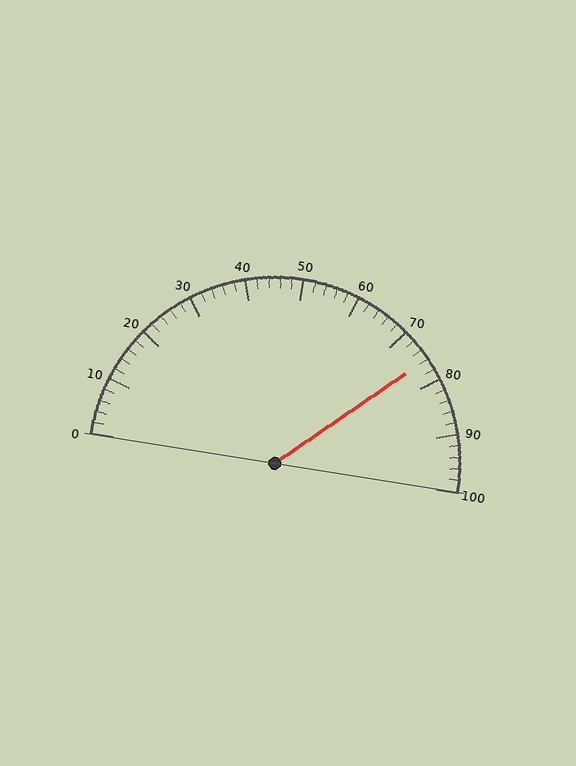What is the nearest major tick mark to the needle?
The nearest major tick mark is 80.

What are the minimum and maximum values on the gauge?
The gauge ranges from 0 to 100.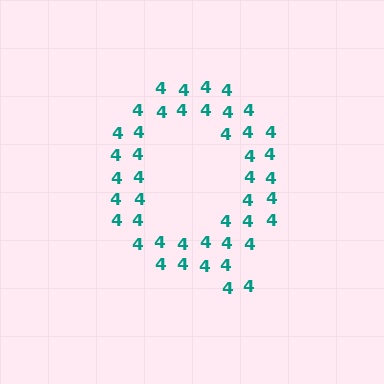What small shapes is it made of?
It is made of small digit 4's.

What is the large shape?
The large shape is the letter Q.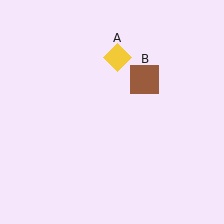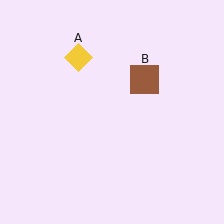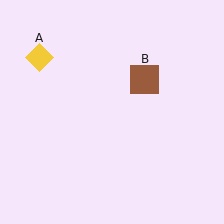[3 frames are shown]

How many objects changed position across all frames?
1 object changed position: yellow diamond (object A).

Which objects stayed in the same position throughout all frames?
Brown square (object B) remained stationary.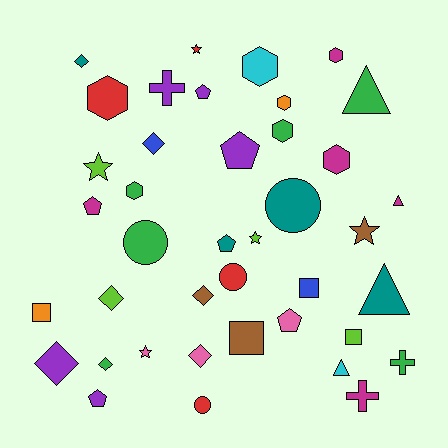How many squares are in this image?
There are 4 squares.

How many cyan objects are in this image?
There are 2 cyan objects.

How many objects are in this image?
There are 40 objects.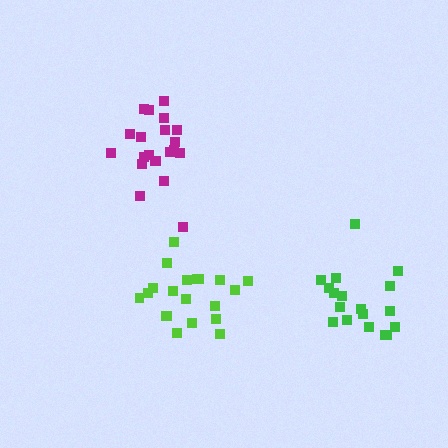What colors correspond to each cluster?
The clusters are colored: green, lime, magenta.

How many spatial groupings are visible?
There are 3 spatial groupings.